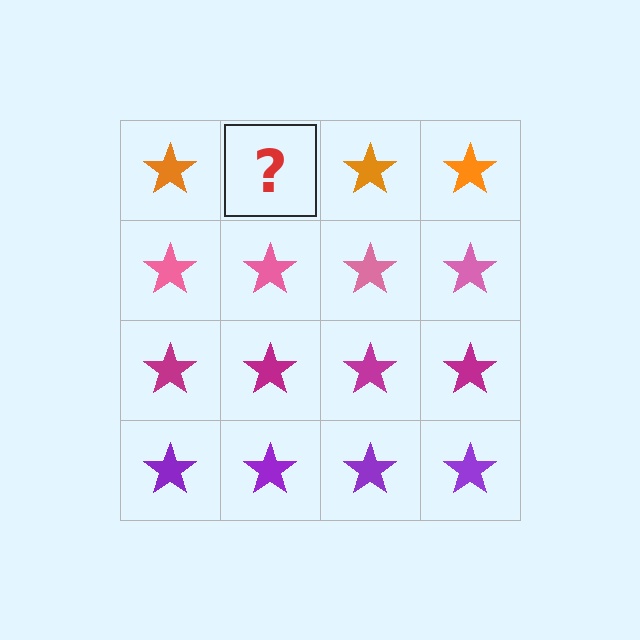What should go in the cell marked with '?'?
The missing cell should contain an orange star.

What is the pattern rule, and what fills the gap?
The rule is that each row has a consistent color. The gap should be filled with an orange star.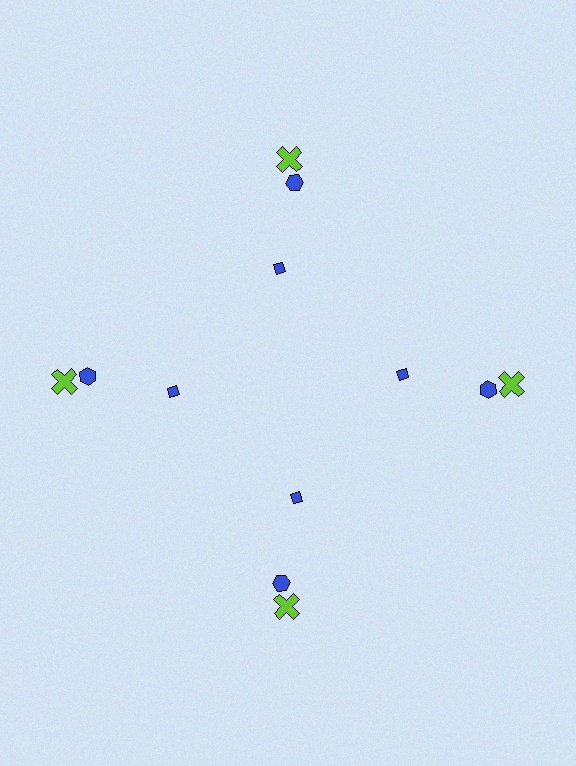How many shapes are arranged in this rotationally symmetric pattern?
There are 12 shapes, arranged in 4 groups of 3.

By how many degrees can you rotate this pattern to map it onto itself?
The pattern maps onto itself every 90 degrees of rotation.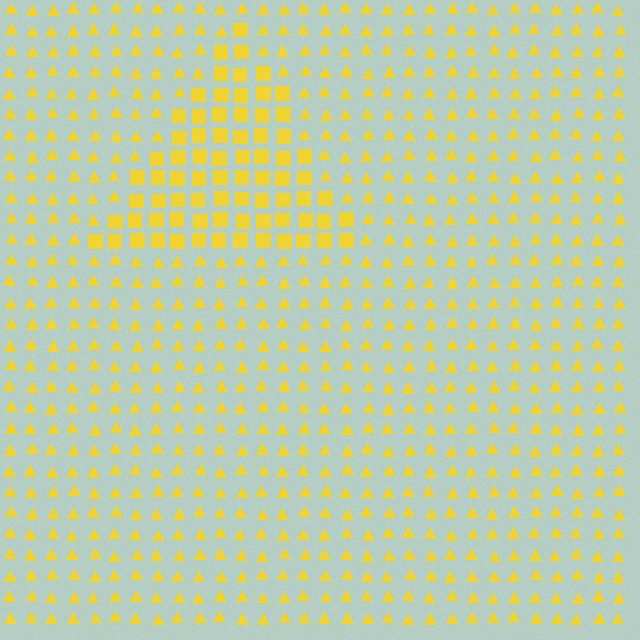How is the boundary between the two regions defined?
The boundary is defined by a change in element shape: squares inside vs. triangles outside. All elements share the same color and spacing.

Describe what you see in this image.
The image is filled with small yellow elements arranged in a uniform grid. A triangle-shaped region contains squares, while the surrounding area contains triangles. The boundary is defined purely by the change in element shape.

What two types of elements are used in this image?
The image uses squares inside the triangle region and triangles outside it.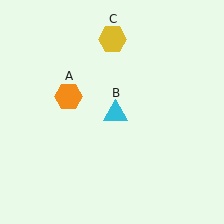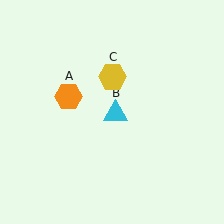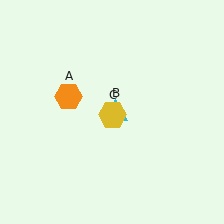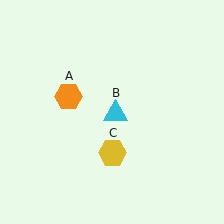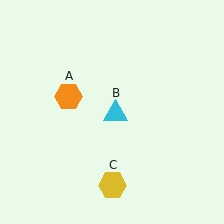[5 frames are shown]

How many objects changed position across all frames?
1 object changed position: yellow hexagon (object C).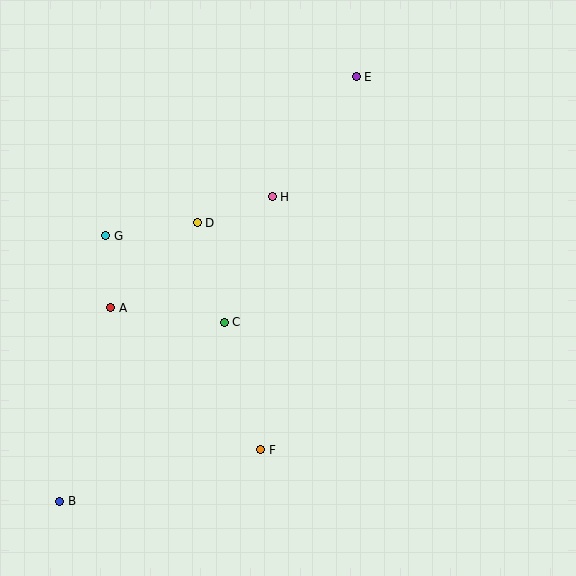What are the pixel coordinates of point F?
Point F is at (261, 450).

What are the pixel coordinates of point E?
Point E is at (356, 77).